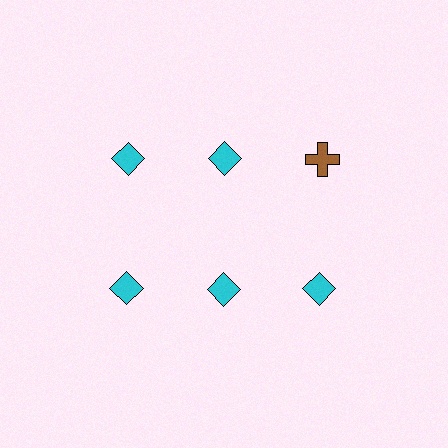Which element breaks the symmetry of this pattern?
The brown cross in the top row, center column breaks the symmetry. All other shapes are cyan diamonds.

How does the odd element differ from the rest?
It differs in both color (brown instead of cyan) and shape (cross instead of diamond).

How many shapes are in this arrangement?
There are 6 shapes arranged in a grid pattern.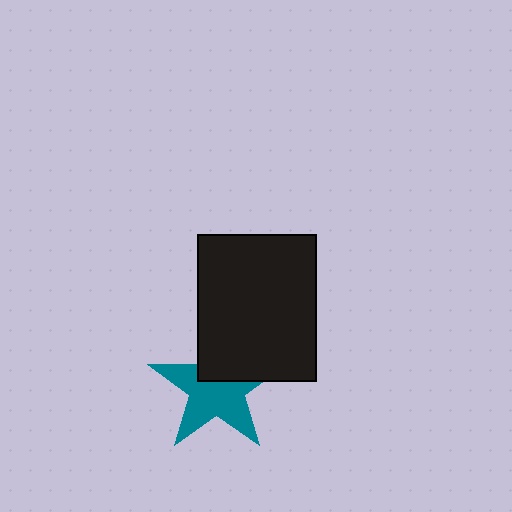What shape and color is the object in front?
The object in front is a black rectangle.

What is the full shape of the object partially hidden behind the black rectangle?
The partially hidden object is a teal star.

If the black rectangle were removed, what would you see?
You would see the complete teal star.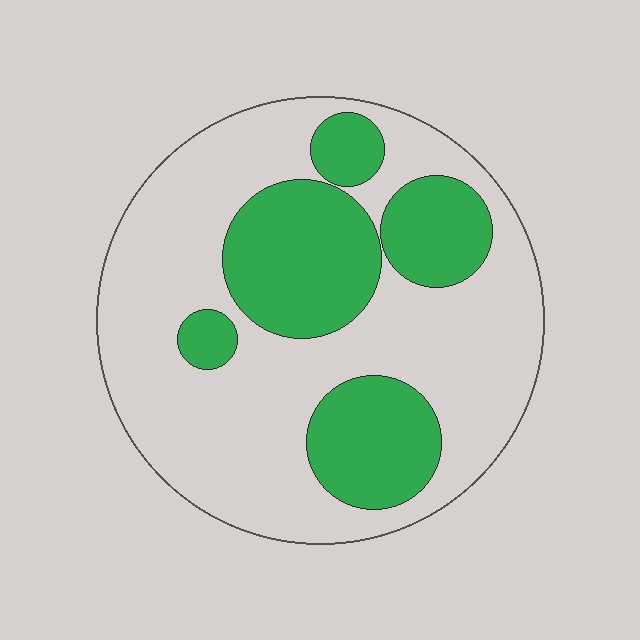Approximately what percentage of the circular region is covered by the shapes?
Approximately 35%.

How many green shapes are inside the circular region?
5.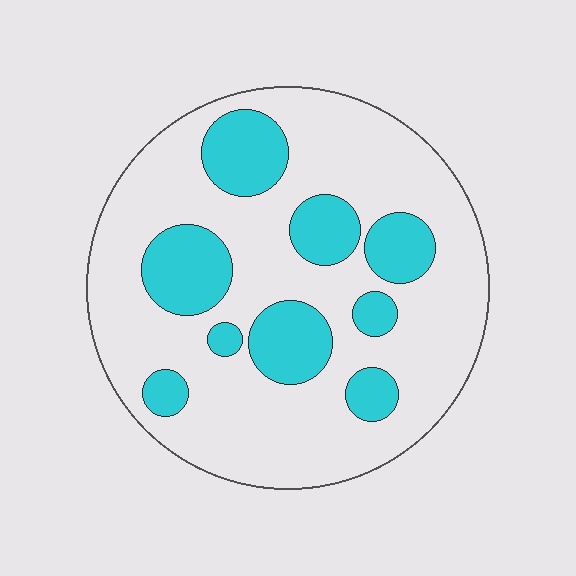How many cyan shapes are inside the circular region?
9.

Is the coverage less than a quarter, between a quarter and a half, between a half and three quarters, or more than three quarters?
Between a quarter and a half.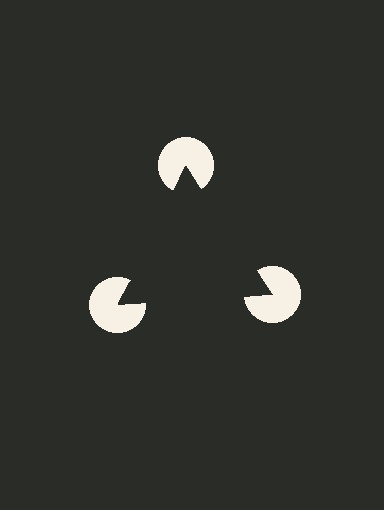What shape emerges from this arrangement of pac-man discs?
An illusory triangle — its edges are inferred from the aligned wedge cuts in the pac-man discs, not physically drawn.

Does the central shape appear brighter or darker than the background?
It typically appears slightly darker than the background, even though no actual brightness change is drawn.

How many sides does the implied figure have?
3 sides.